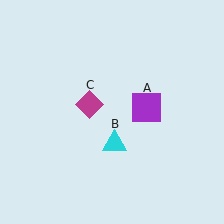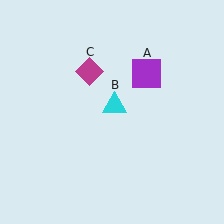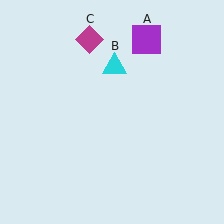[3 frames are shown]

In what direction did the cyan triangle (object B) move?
The cyan triangle (object B) moved up.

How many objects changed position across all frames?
3 objects changed position: purple square (object A), cyan triangle (object B), magenta diamond (object C).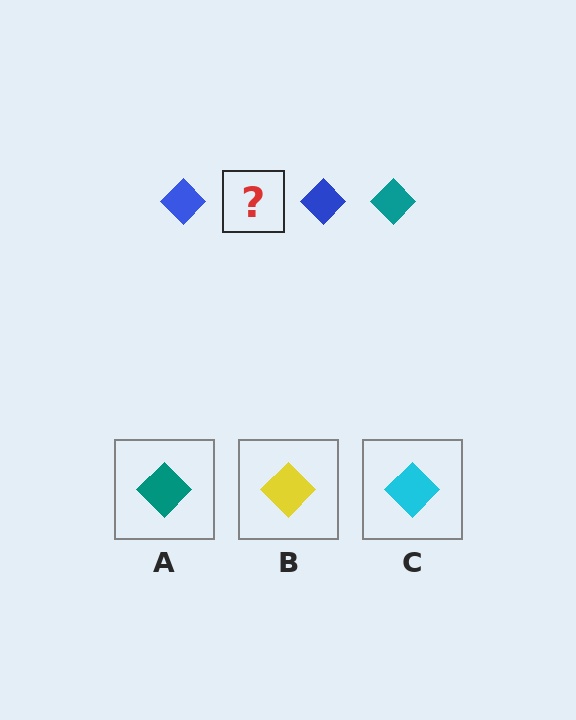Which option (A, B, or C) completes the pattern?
A.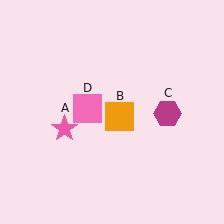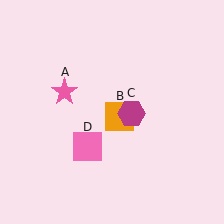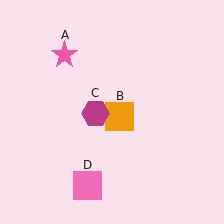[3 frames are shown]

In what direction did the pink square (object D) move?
The pink square (object D) moved down.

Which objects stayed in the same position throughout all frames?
Orange square (object B) remained stationary.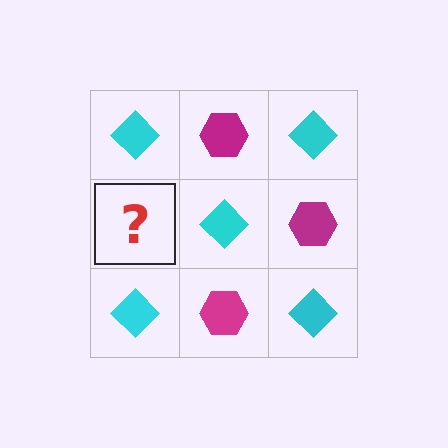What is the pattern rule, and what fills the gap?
The rule is that it alternates cyan diamond and magenta hexagon in a checkerboard pattern. The gap should be filled with a magenta hexagon.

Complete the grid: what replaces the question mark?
The question mark should be replaced with a magenta hexagon.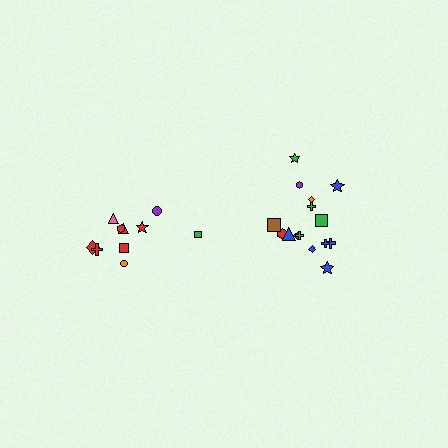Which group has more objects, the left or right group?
The right group.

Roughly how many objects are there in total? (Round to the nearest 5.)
Roughly 25 objects in total.